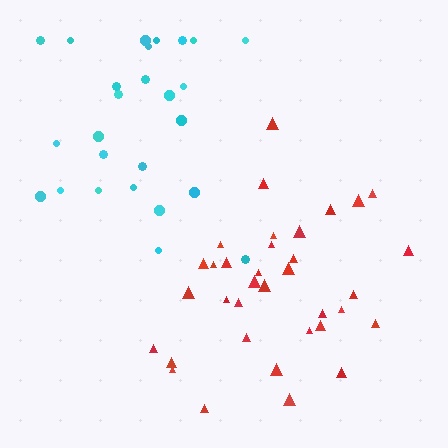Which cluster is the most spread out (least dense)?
Cyan.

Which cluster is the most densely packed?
Red.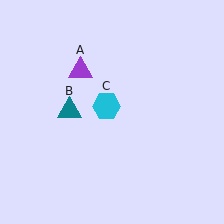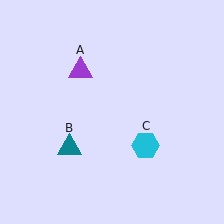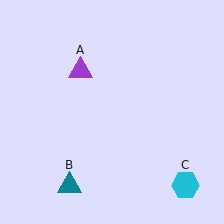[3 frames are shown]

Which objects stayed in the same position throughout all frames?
Purple triangle (object A) remained stationary.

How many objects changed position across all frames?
2 objects changed position: teal triangle (object B), cyan hexagon (object C).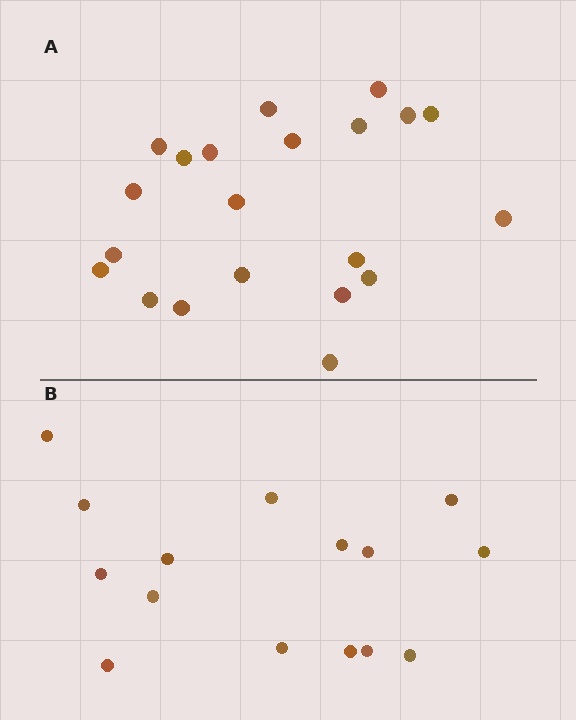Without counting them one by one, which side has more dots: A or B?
Region A (the top region) has more dots.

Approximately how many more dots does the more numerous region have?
Region A has about 6 more dots than region B.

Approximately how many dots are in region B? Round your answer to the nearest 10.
About 20 dots. (The exact count is 15, which rounds to 20.)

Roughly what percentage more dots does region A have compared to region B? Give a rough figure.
About 40% more.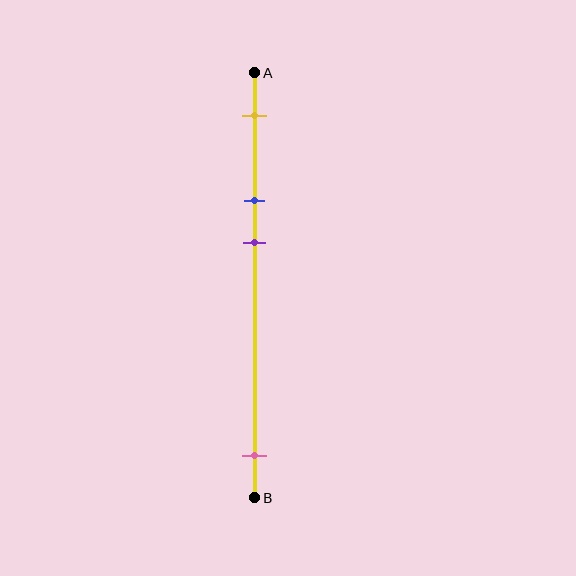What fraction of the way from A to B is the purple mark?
The purple mark is approximately 40% (0.4) of the way from A to B.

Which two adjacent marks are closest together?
The blue and purple marks are the closest adjacent pair.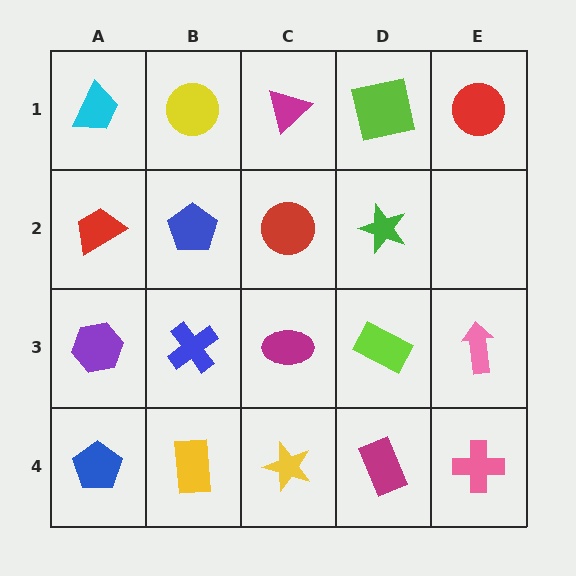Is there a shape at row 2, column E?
No, that cell is empty.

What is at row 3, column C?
A magenta ellipse.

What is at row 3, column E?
A pink arrow.